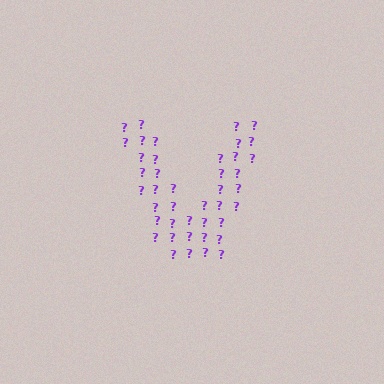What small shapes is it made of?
It is made of small question marks.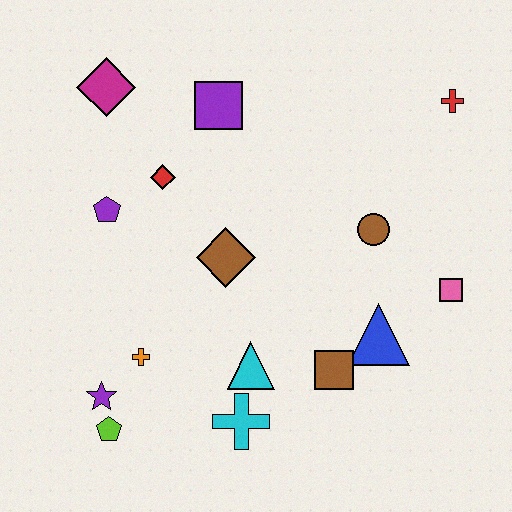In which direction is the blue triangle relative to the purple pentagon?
The blue triangle is to the right of the purple pentagon.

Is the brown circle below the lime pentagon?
No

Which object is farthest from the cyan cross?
The red cross is farthest from the cyan cross.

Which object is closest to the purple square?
The red diamond is closest to the purple square.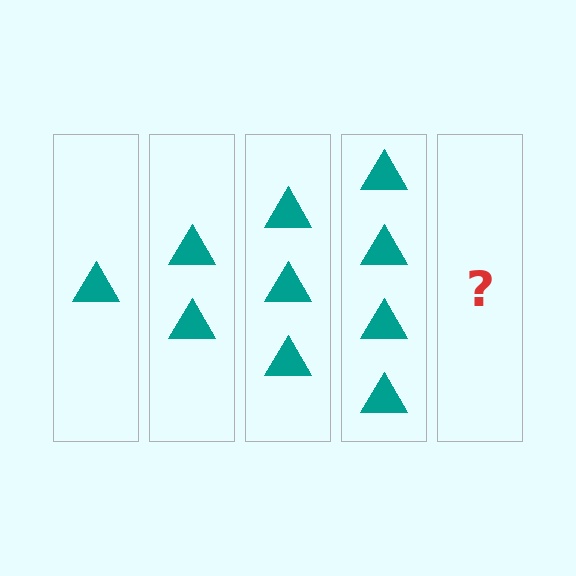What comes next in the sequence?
The next element should be 5 triangles.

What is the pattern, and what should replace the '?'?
The pattern is that each step adds one more triangle. The '?' should be 5 triangles.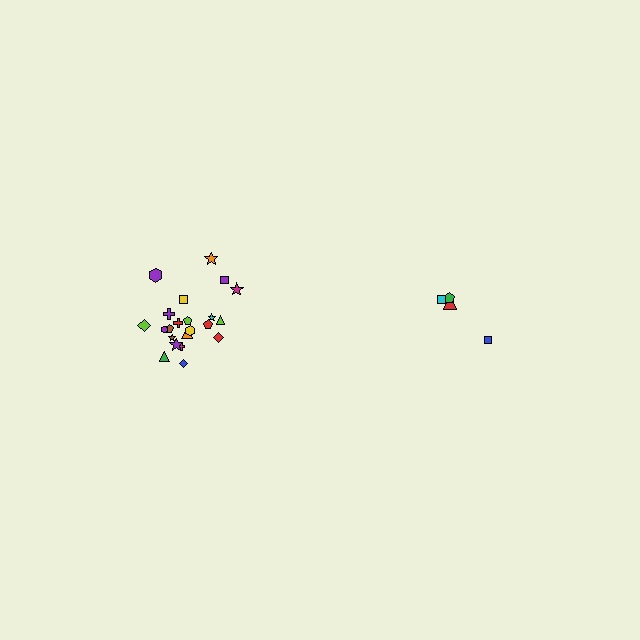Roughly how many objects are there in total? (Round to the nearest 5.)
Roughly 25 objects in total.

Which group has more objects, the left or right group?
The left group.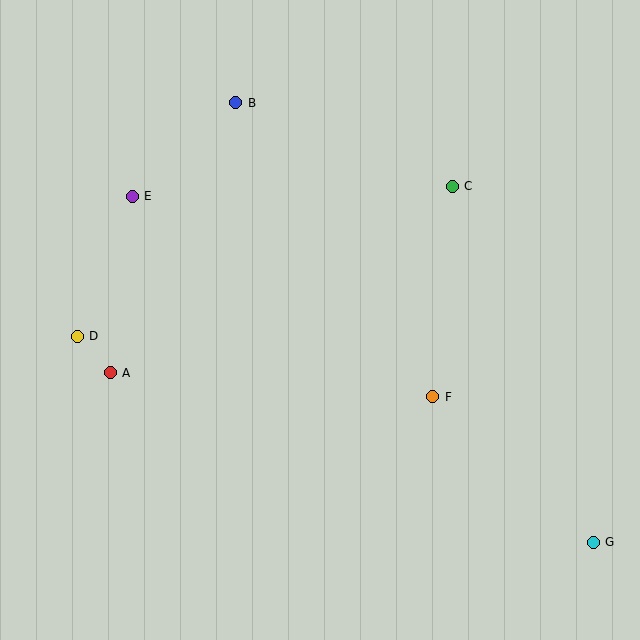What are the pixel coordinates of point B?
Point B is at (236, 103).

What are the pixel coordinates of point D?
Point D is at (77, 336).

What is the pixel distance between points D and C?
The distance between D and C is 404 pixels.